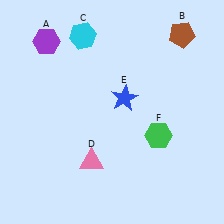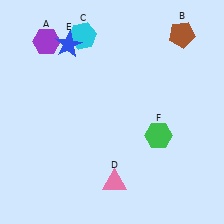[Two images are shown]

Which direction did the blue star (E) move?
The blue star (E) moved left.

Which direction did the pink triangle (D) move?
The pink triangle (D) moved right.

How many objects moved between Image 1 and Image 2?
2 objects moved between the two images.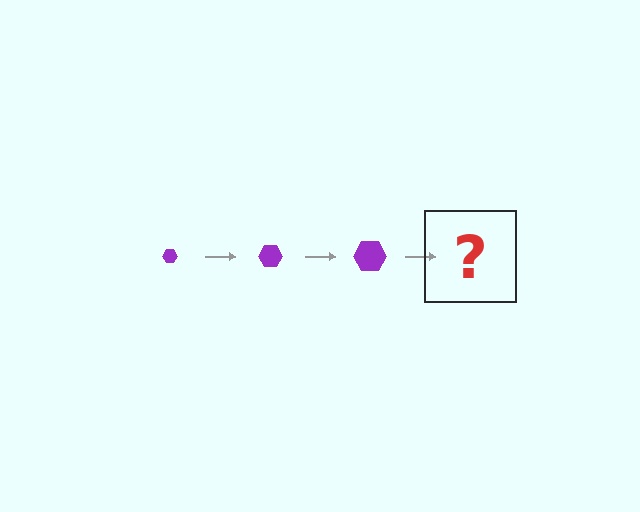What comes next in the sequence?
The next element should be a purple hexagon, larger than the previous one.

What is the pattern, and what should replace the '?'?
The pattern is that the hexagon gets progressively larger each step. The '?' should be a purple hexagon, larger than the previous one.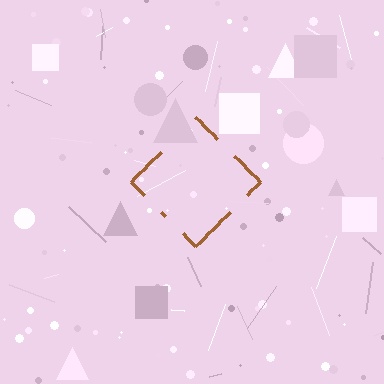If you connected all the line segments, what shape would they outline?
They would outline a diamond.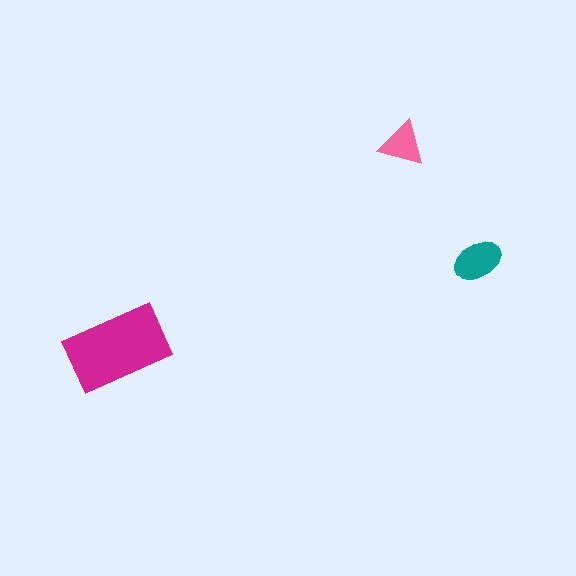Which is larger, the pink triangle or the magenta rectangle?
The magenta rectangle.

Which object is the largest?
The magenta rectangle.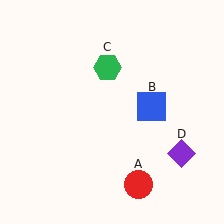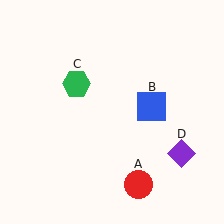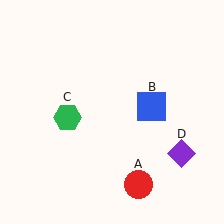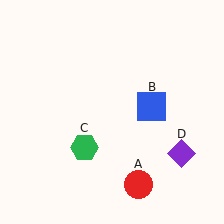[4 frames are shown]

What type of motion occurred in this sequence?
The green hexagon (object C) rotated counterclockwise around the center of the scene.